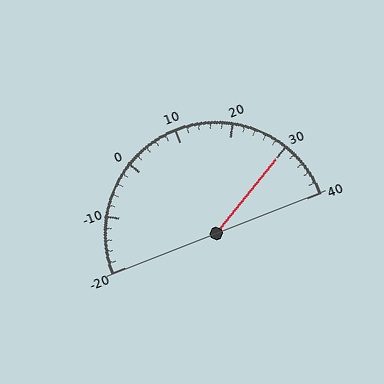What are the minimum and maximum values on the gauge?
The gauge ranges from -20 to 40.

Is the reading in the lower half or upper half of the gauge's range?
The reading is in the upper half of the range (-20 to 40).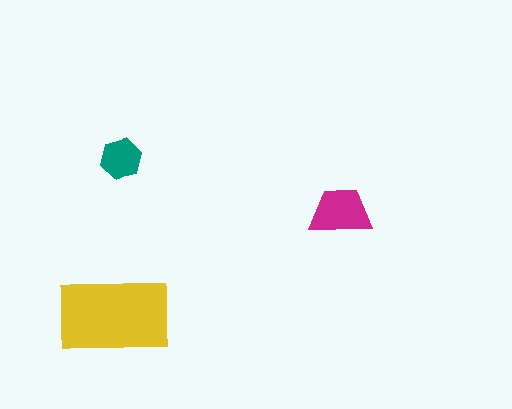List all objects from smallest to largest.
The teal hexagon, the magenta trapezoid, the yellow rectangle.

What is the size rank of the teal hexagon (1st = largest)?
3rd.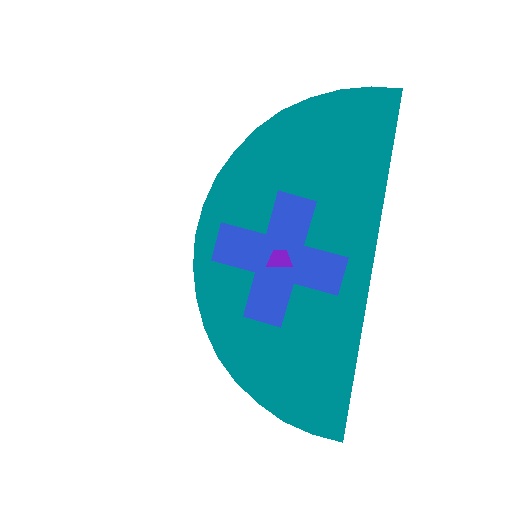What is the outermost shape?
The teal semicircle.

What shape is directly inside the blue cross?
The purple trapezoid.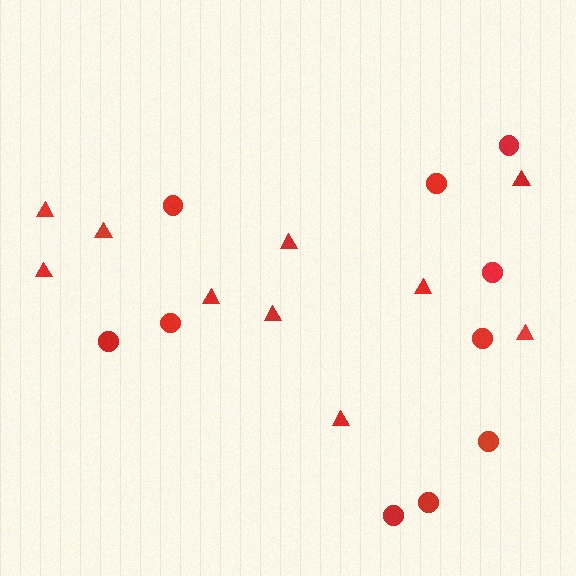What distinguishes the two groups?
There are 2 groups: one group of circles (10) and one group of triangles (10).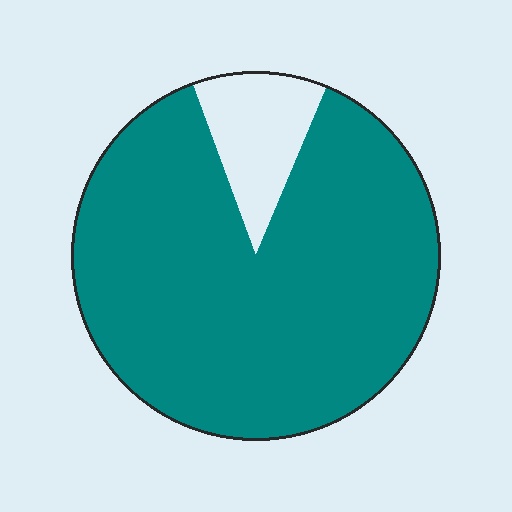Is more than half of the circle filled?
Yes.